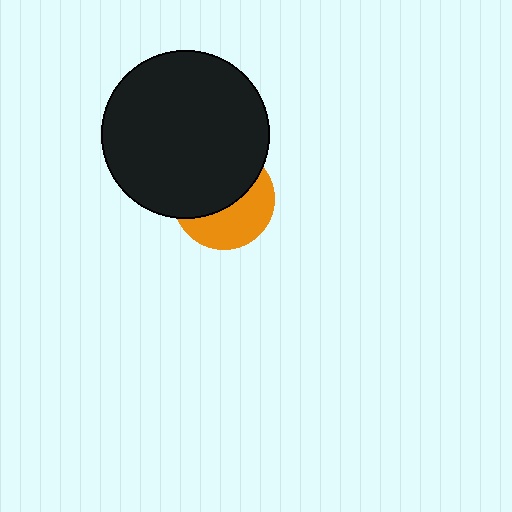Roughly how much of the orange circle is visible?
A small part of it is visible (roughly 45%).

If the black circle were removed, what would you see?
You would see the complete orange circle.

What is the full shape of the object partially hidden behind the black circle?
The partially hidden object is an orange circle.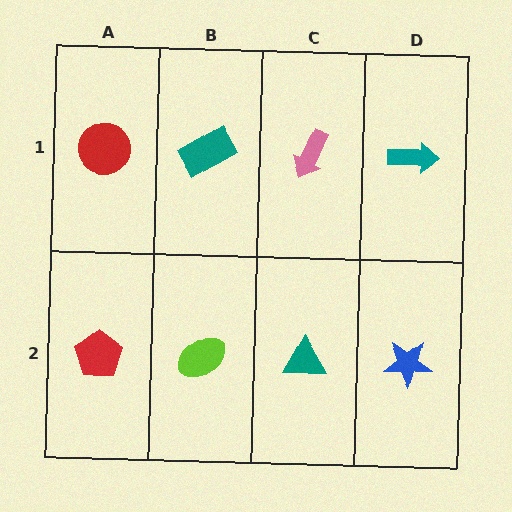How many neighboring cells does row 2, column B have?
3.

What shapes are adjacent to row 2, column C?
A pink arrow (row 1, column C), a lime ellipse (row 2, column B), a blue star (row 2, column D).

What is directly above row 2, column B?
A teal rectangle.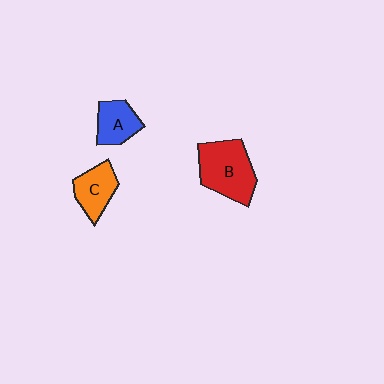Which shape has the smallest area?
Shape A (blue).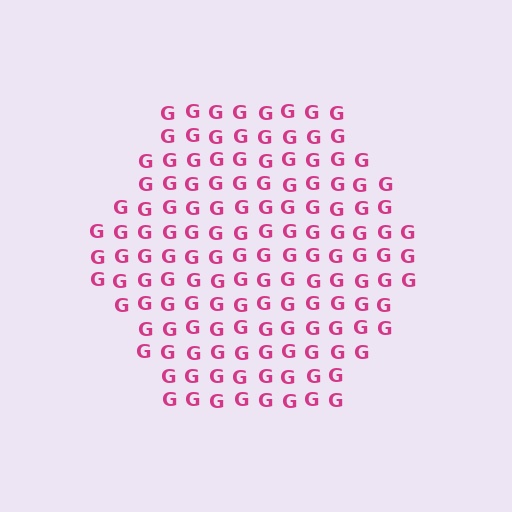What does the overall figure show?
The overall figure shows a hexagon.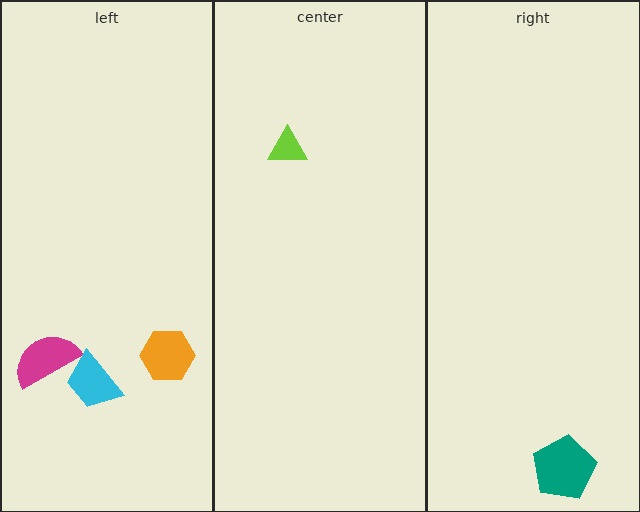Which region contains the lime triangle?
The center region.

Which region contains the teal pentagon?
The right region.